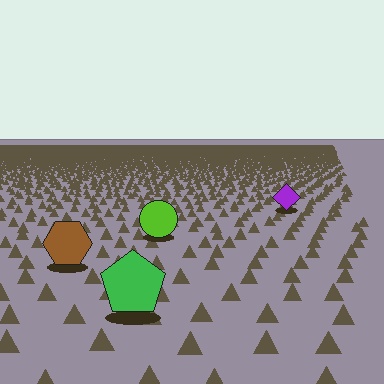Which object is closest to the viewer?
The green pentagon is closest. The texture marks near it are larger and more spread out.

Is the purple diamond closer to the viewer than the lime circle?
No. The lime circle is closer — you can tell from the texture gradient: the ground texture is coarser near it.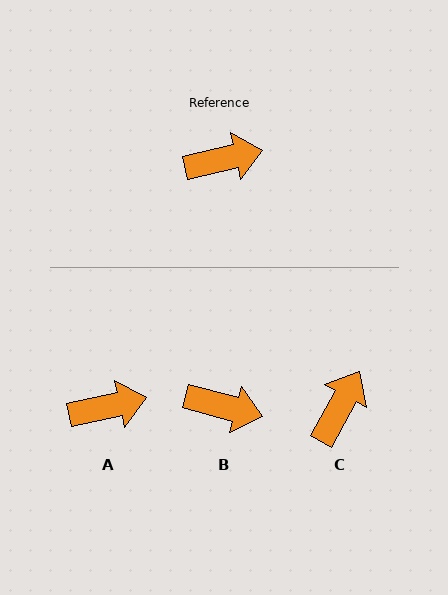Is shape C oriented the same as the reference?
No, it is off by about 48 degrees.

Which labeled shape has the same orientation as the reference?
A.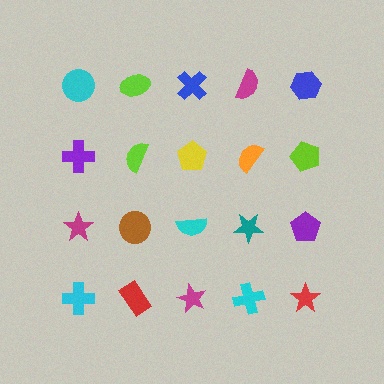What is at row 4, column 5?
A red star.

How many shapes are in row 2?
5 shapes.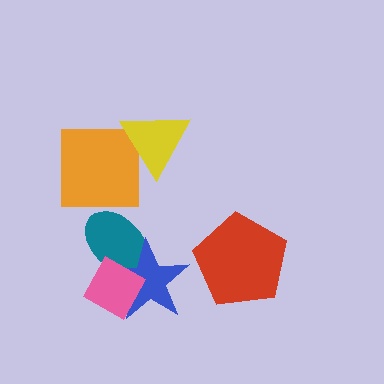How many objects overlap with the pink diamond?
2 objects overlap with the pink diamond.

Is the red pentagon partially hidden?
No, no other shape covers it.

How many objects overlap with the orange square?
1 object overlaps with the orange square.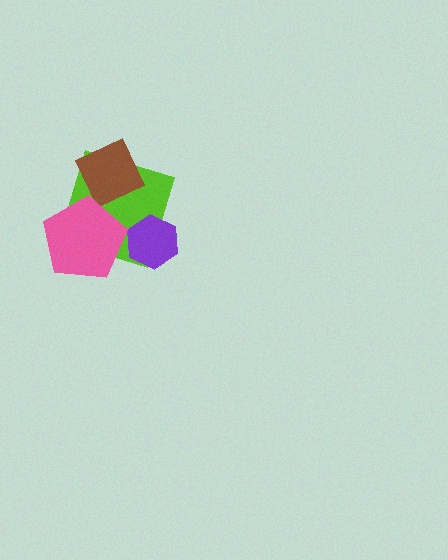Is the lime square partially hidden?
Yes, it is partially covered by another shape.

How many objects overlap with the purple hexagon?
1 object overlaps with the purple hexagon.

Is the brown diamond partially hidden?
Yes, it is partially covered by another shape.